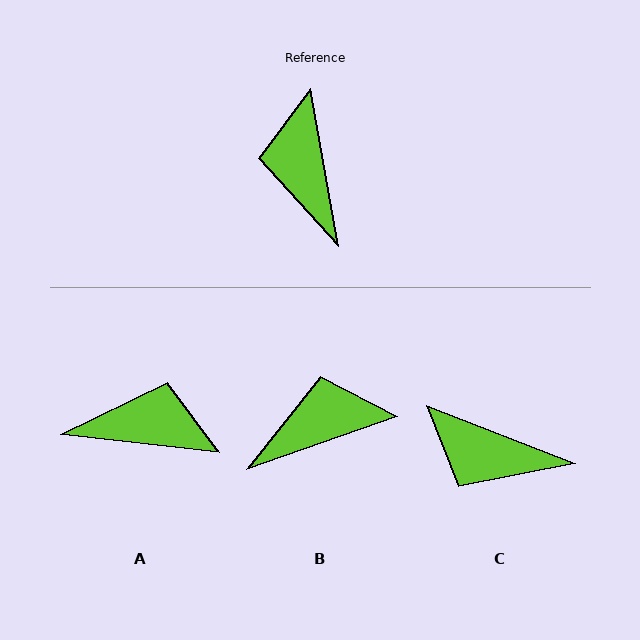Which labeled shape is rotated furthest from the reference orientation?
A, about 106 degrees away.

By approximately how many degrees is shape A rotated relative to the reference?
Approximately 106 degrees clockwise.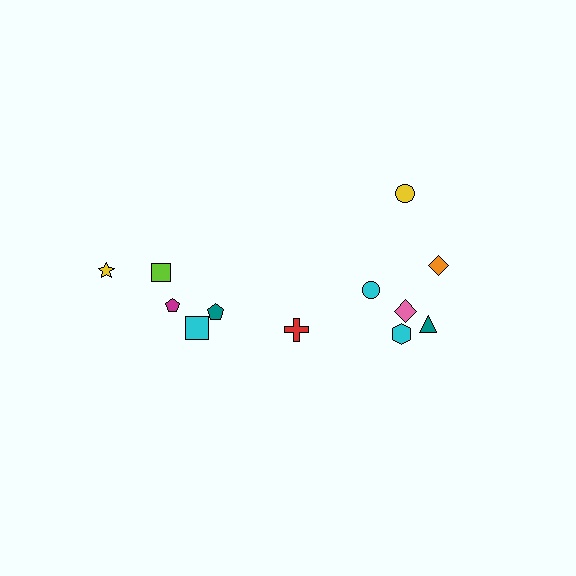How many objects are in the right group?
There are 7 objects.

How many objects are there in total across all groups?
There are 12 objects.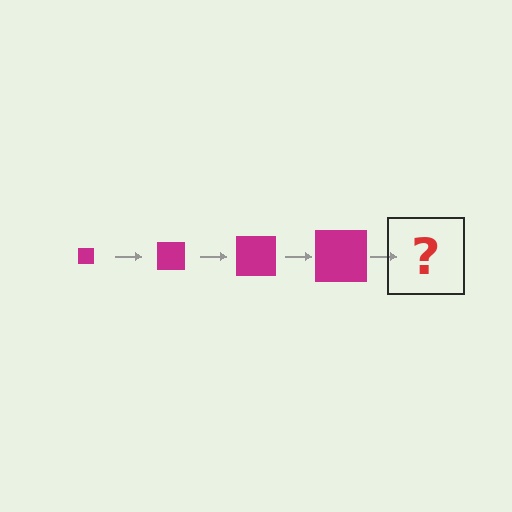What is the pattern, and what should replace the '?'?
The pattern is that the square gets progressively larger each step. The '?' should be a magenta square, larger than the previous one.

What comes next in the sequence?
The next element should be a magenta square, larger than the previous one.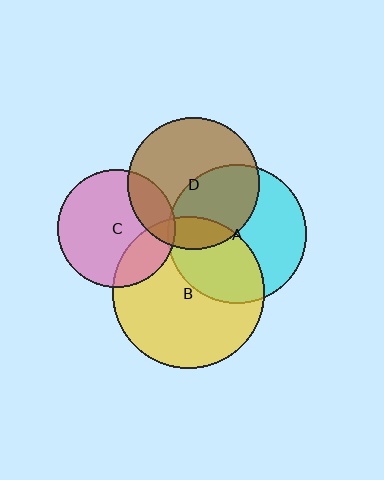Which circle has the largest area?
Circle B (yellow).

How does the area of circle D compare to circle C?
Approximately 1.2 times.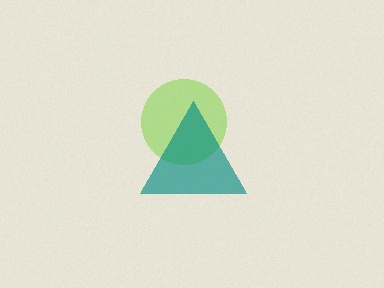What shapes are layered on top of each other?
The layered shapes are: a lime circle, a teal triangle.